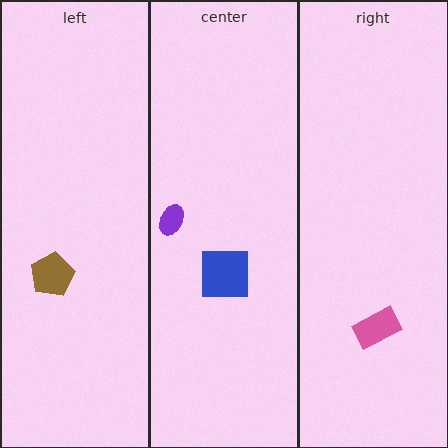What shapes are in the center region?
The blue square, the purple ellipse.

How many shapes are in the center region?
2.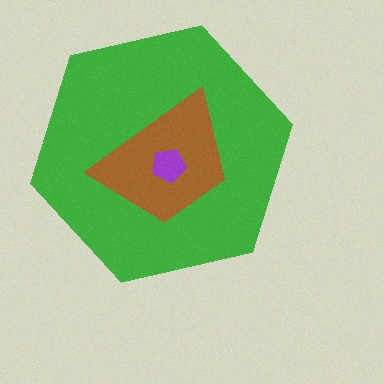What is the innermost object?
The purple pentagon.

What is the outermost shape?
The green hexagon.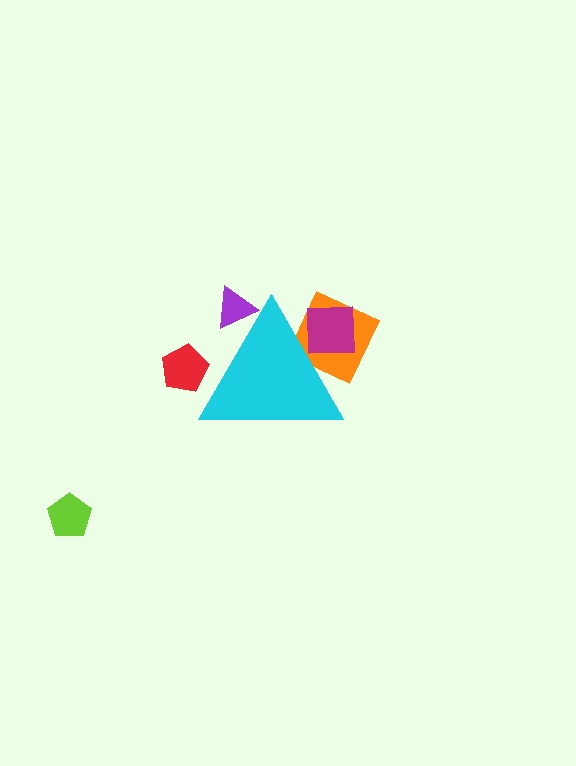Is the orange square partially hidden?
Yes, the orange square is partially hidden behind the cyan triangle.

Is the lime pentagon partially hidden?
No, the lime pentagon is fully visible.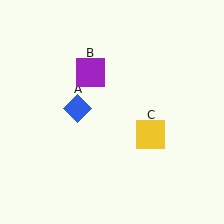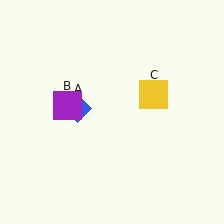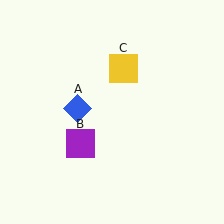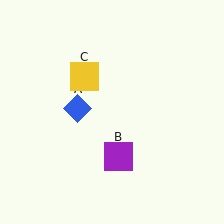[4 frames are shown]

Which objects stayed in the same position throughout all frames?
Blue diamond (object A) remained stationary.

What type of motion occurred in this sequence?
The purple square (object B), yellow square (object C) rotated counterclockwise around the center of the scene.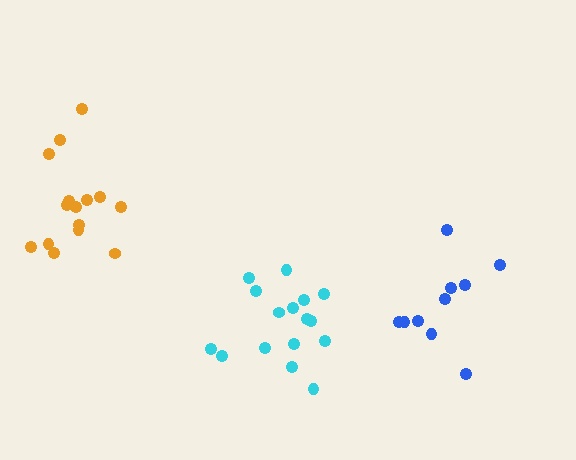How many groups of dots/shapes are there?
There are 3 groups.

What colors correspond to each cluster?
The clusters are colored: blue, orange, cyan.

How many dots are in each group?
Group 1: 10 dots, Group 2: 15 dots, Group 3: 16 dots (41 total).